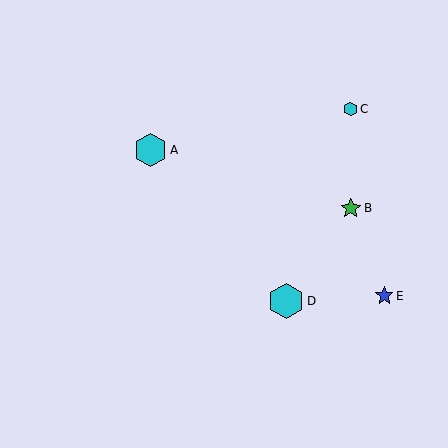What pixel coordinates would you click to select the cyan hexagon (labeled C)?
Click at (350, 109) to select the cyan hexagon C.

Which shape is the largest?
The cyan hexagon (labeled D) is the largest.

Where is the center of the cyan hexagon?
The center of the cyan hexagon is at (286, 301).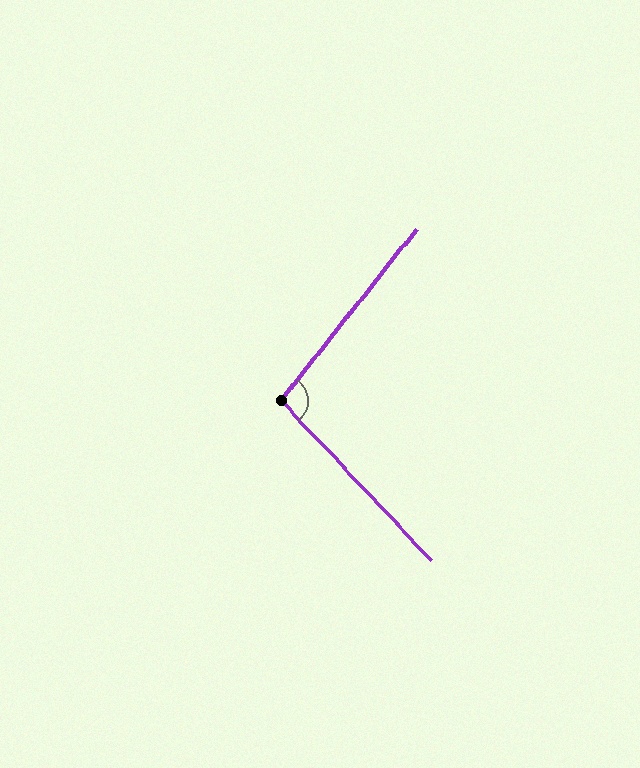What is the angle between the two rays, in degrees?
Approximately 99 degrees.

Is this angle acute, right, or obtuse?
It is obtuse.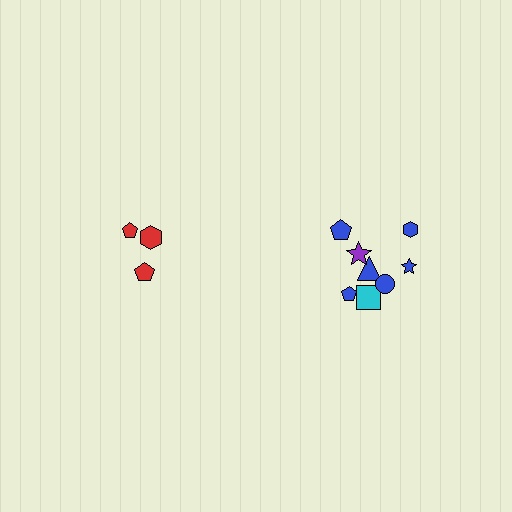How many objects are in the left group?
There are 3 objects.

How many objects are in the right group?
There are 8 objects.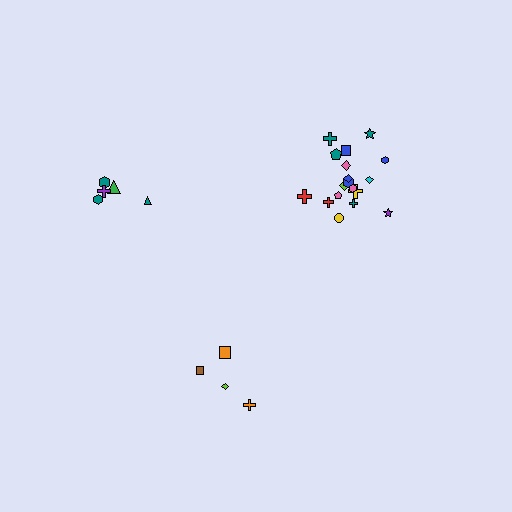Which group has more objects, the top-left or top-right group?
The top-right group.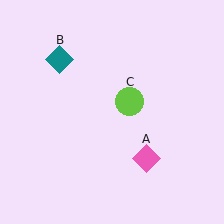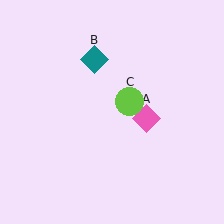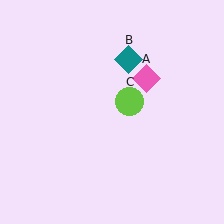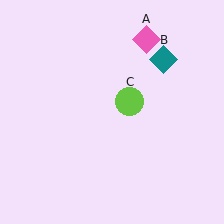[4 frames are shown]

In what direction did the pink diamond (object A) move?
The pink diamond (object A) moved up.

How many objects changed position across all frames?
2 objects changed position: pink diamond (object A), teal diamond (object B).